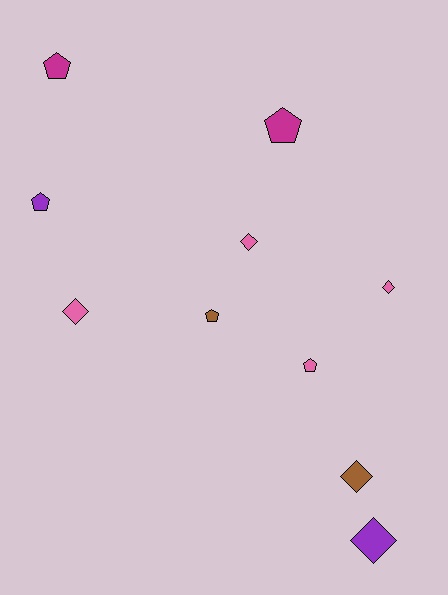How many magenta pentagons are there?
There are 2 magenta pentagons.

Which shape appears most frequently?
Diamond, with 5 objects.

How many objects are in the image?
There are 10 objects.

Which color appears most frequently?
Pink, with 4 objects.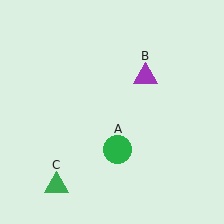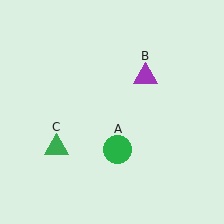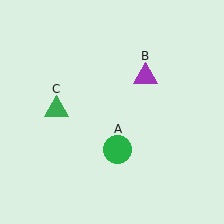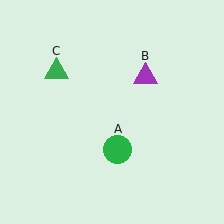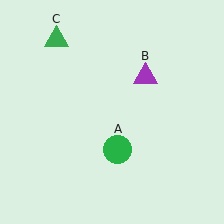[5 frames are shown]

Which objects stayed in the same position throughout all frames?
Green circle (object A) and purple triangle (object B) remained stationary.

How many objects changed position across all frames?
1 object changed position: green triangle (object C).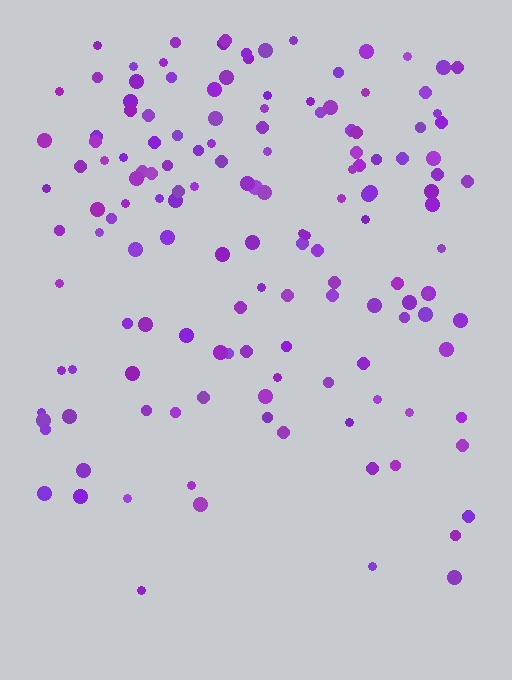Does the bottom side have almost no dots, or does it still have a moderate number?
Still a moderate number, just noticeably fewer than the top.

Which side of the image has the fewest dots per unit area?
The bottom.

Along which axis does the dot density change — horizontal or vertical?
Vertical.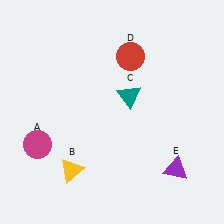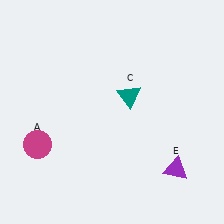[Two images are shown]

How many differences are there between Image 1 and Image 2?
There are 2 differences between the two images.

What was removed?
The red circle (D), the yellow triangle (B) were removed in Image 2.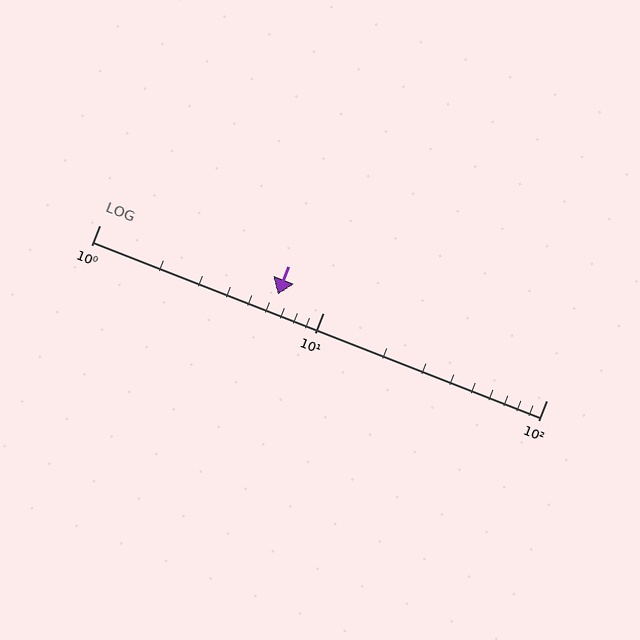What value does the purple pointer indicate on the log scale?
The pointer indicates approximately 6.3.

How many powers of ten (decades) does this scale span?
The scale spans 2 decades, from 1 to 100.